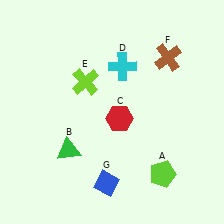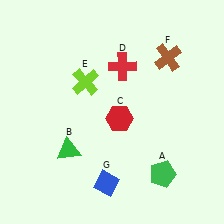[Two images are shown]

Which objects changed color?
A changed from lime to green. D changed from cyan to red.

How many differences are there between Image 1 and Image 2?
There are 2 differences between the two images.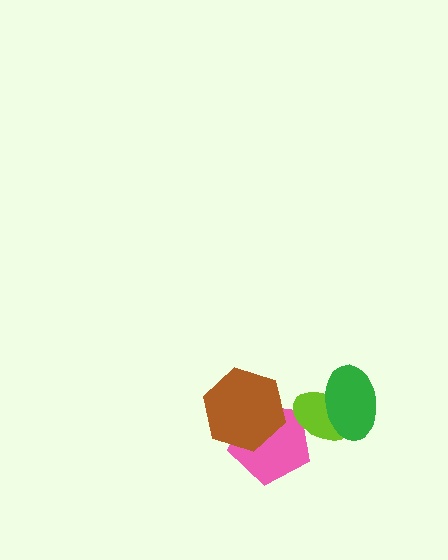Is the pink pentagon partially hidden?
Yes, it is partially covered by another shape.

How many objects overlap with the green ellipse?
1 object overlaps with the green ellipse.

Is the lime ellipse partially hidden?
Yes, it is partially covered by another shape.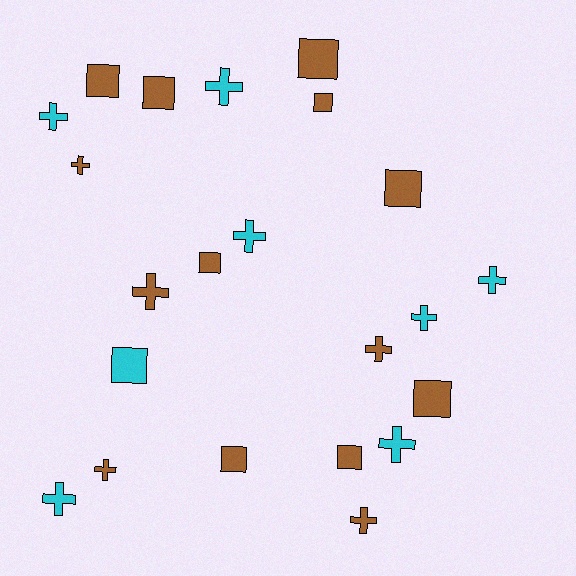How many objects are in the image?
There are 22 objects.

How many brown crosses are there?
There are 5 brown crosses.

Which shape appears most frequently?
Cross, with 12 objects.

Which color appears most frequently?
Brown, with 14 objects.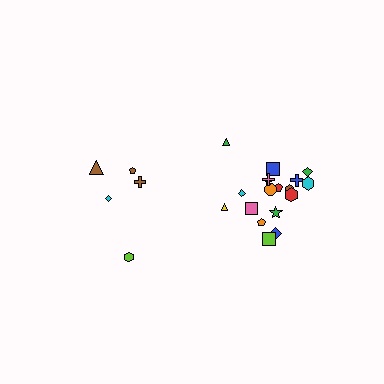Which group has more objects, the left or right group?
The right group.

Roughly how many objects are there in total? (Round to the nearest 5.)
Roughly 25 objects in total.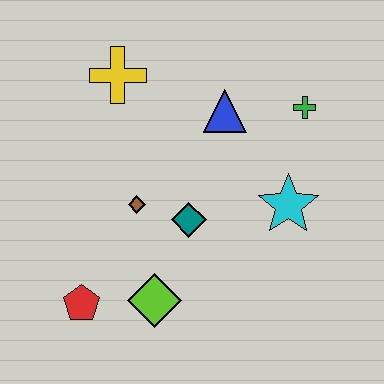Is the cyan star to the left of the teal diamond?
No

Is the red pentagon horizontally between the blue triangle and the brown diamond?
No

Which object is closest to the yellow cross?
The blue triangle is closest to the yellow cross.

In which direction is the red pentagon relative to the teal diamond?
The red pentagon is to the left of the teal diamond.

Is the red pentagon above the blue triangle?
No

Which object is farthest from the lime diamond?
The green cross is farthest from the lime diamond.